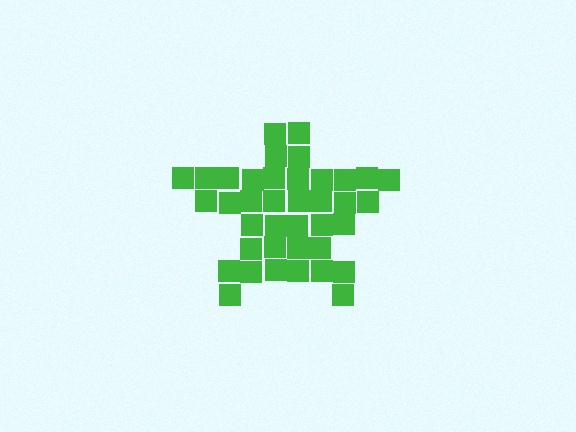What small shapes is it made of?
It is made of small squares.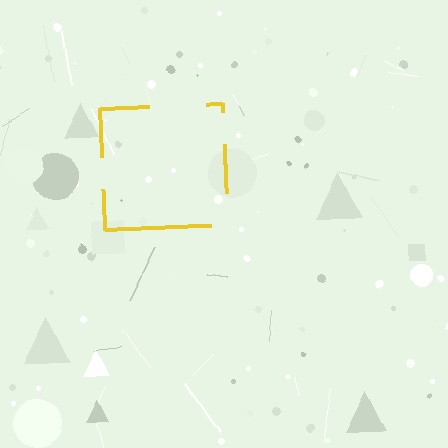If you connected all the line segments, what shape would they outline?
They would outline a square.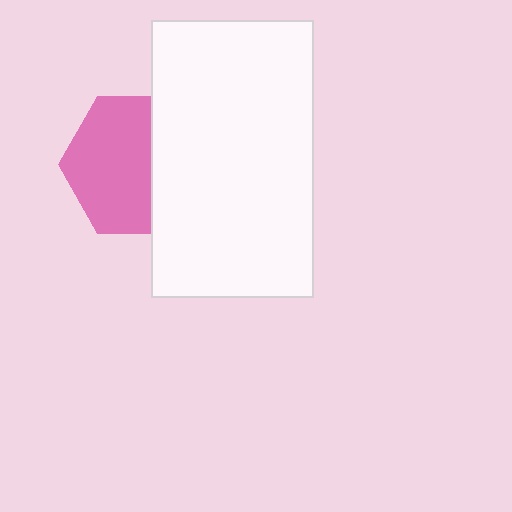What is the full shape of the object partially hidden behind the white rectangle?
The partially hidden object is a pink hexagon.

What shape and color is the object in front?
The object in front is a white rectangle.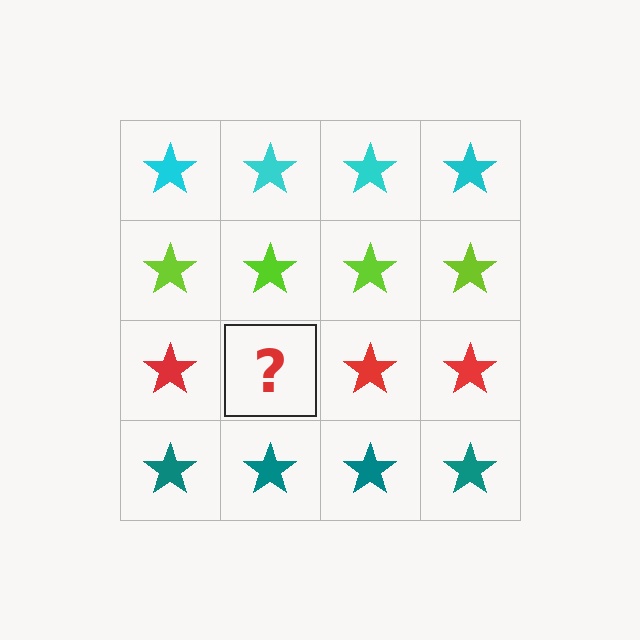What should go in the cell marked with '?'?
The missing cell should contain a red star.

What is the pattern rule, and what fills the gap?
The rule is that each row has a consistent color. The gap should be filled with a red star.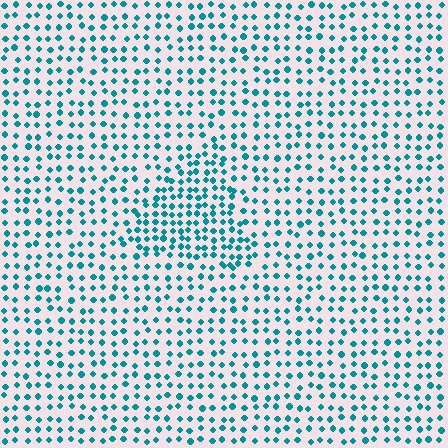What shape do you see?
I see a triangle.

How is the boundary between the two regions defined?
The boundary is defined by a change in element density (approximately 1.7x ratio). All elements are the same color, size, and shape.